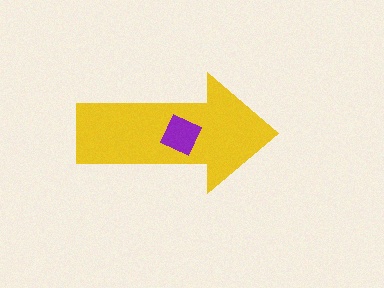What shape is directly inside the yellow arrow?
The purple square.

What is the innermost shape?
The purple square.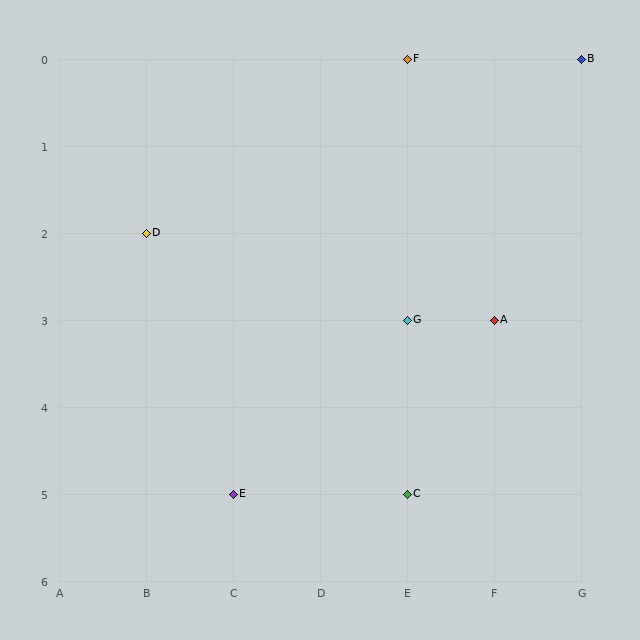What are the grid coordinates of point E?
Point E is at grid coordinates (C, 5).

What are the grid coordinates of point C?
Point C is at grid coordinates (E, 5).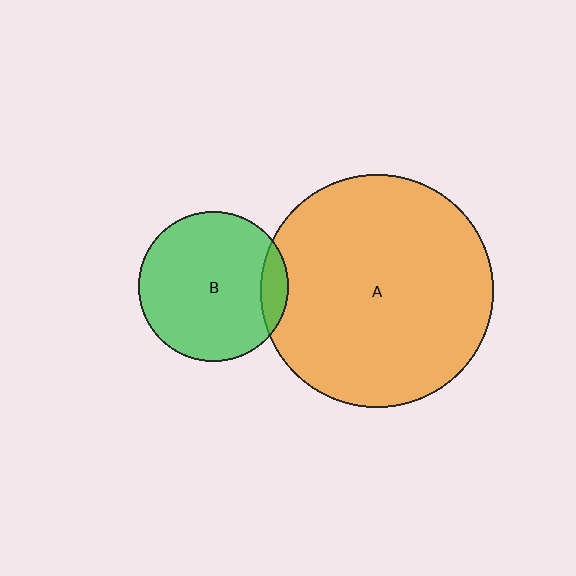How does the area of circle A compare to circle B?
Approximately 2.4 times.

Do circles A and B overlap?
Yes.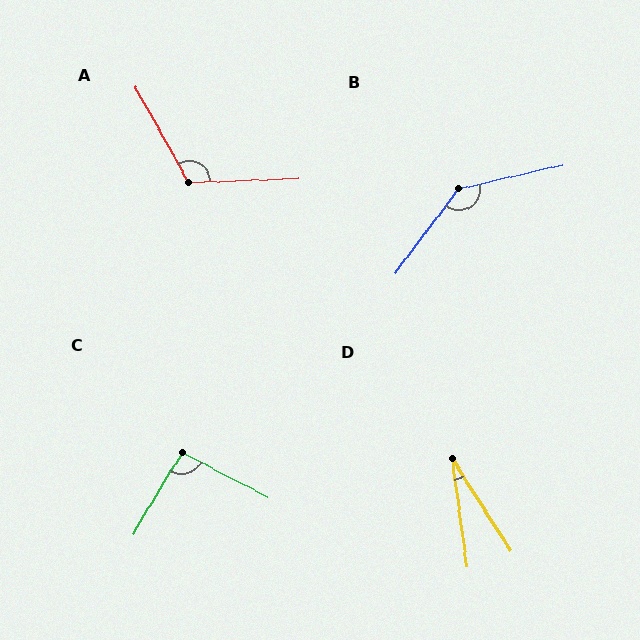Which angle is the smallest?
D, at approximately 25 degrees.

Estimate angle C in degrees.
Approximately 93 degrees.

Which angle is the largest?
B, at approximately 140 degrees.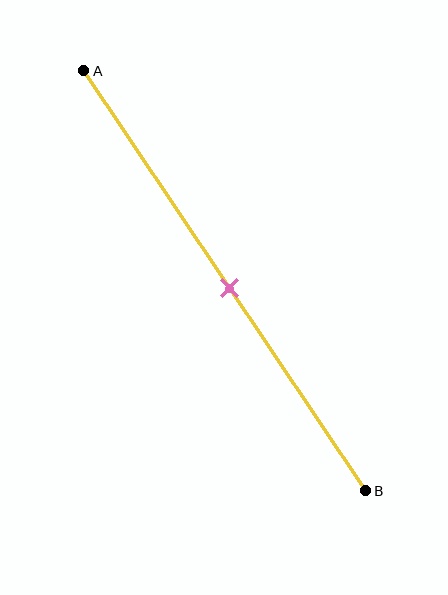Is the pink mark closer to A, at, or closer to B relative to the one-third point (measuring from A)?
The pink mark is closer to point B than the one-third point of segment AB.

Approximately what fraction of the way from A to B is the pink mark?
The pink mark is approximately 50% of the way from A to B.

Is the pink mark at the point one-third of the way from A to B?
No, the mark is at about 50% from A, not at the 33% one-third point.